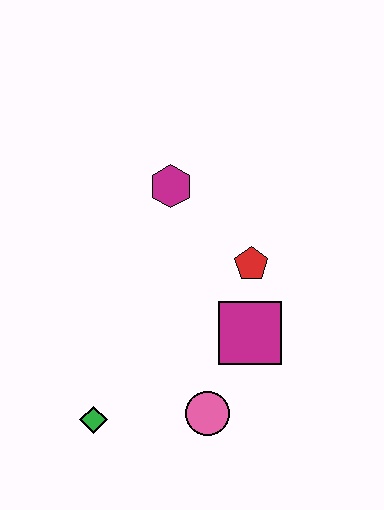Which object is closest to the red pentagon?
The magenta square is closest to the red pentagon.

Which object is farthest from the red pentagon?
The green diamond is farthest from the red pentagon.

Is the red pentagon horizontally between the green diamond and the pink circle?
No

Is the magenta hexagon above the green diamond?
Yes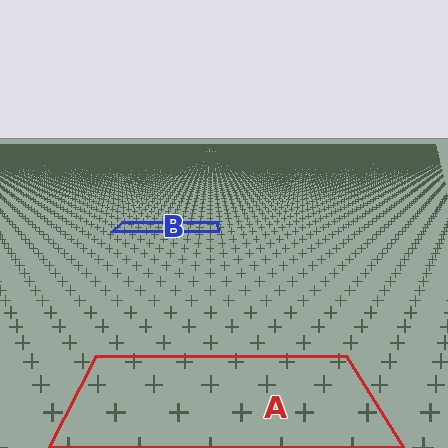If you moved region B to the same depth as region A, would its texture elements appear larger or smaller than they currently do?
They would appear larger. At a closer depth, the same texture elements are projected at a bigger on-screen size.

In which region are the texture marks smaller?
The texture marks are smaller in region B, because it is farther away.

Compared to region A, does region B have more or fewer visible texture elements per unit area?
Region B has more texture elements per unit area — they are packed more densely because it is farther away.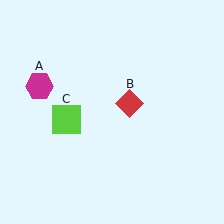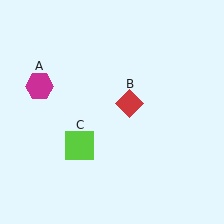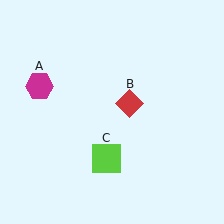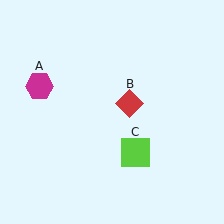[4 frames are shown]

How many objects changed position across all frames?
1 object changed position: lime square (object C).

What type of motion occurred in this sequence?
The lime square (object C) rotated counterclockwise around the center of the scene.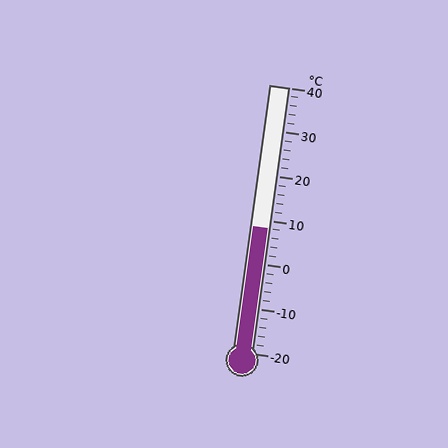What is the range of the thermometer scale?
The thermometer scale ranges from -20°C to 40°C.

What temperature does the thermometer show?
The thermometer shows approximately 8°C.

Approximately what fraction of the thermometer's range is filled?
The thermometer is filled to approximately 45% of its range.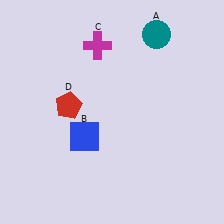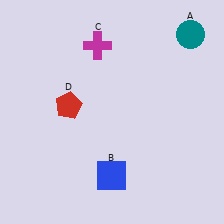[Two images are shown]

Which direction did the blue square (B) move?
The blue square (B) moved down.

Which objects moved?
The objects that moved are: the teal circle (A), the blue square (B).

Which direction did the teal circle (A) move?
The teal circle (A) moved right.